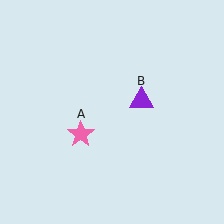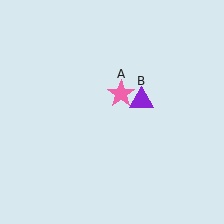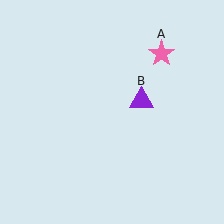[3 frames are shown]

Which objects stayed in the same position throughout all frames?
Purple triangle (object B) remained stationary.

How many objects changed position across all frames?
1 object changed position: pink star (object A).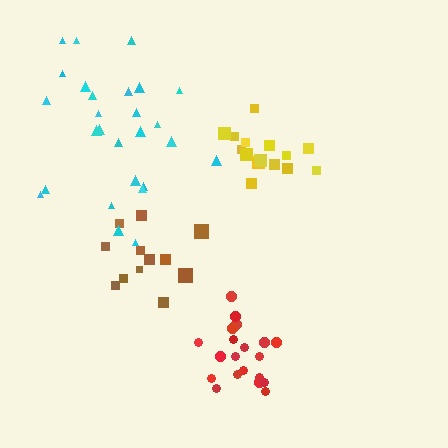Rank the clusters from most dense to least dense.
red, yellow, brown, cyan.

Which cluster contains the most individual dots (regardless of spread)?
Cyan (27).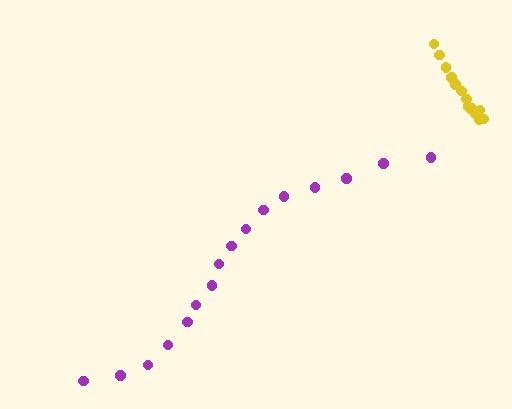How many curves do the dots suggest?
There are 2 distinct paths.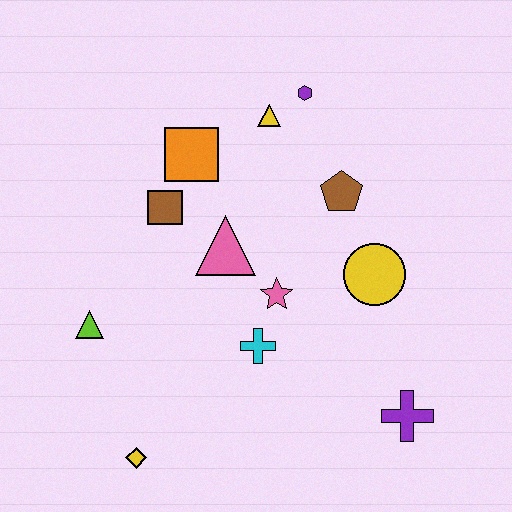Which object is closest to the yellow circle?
The brown pentagon is closest to the yellow circle.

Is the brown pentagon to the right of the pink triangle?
Yes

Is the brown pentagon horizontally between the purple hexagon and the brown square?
No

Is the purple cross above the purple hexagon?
No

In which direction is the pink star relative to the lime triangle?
The pink star is to the right of the lime triangle.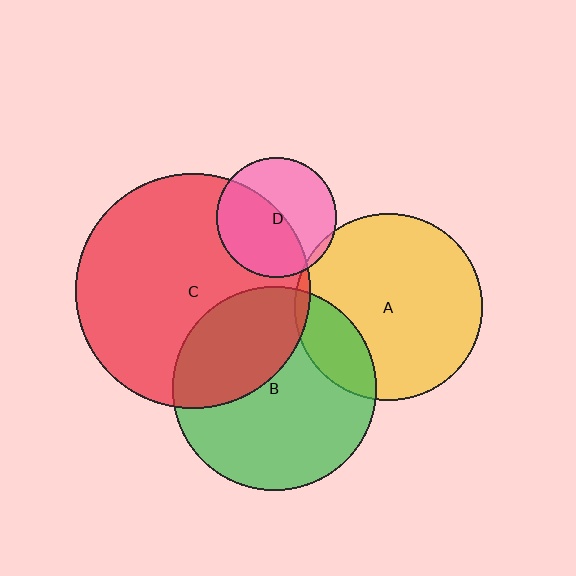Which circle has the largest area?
Circle C (red).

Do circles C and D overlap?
Yes.